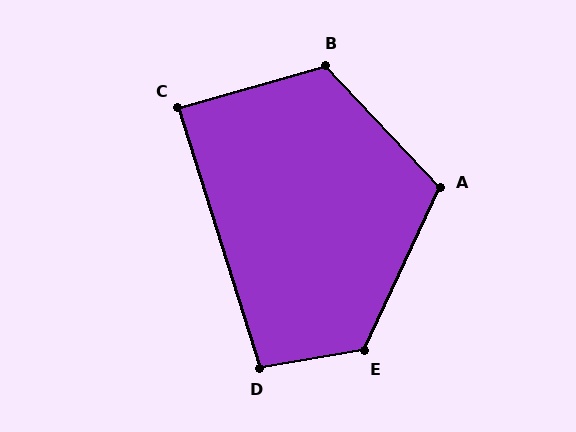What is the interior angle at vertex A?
Approximately 112 degrees (obtuse).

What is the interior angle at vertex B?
Approximately 118 degrees (obtuse).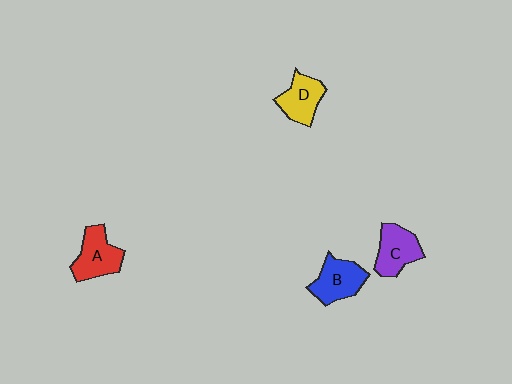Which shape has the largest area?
Shape A (red).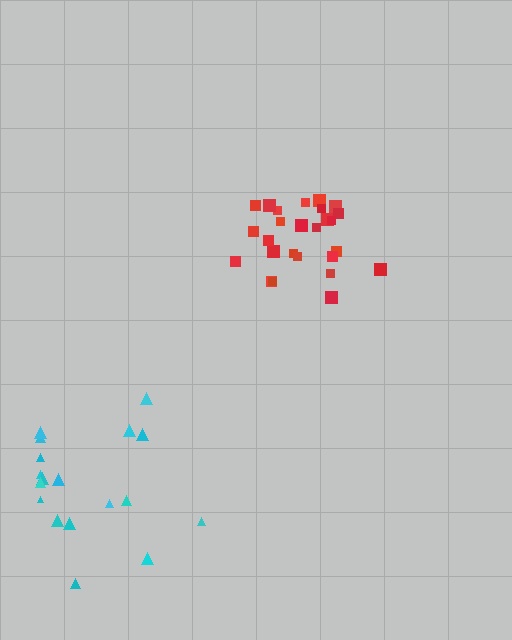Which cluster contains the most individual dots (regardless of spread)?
Red (26).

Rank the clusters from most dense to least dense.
red, cyan.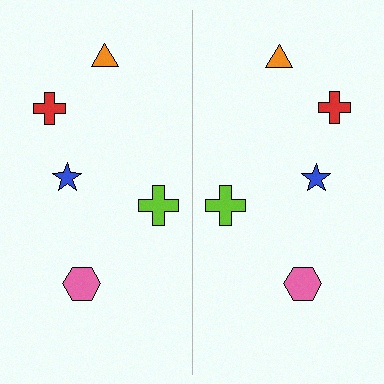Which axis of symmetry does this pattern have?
The pattern has a vertical axis of symmetry running through the center of the image.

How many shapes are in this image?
There are 10 shapes in this image.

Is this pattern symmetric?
Yes, this pattern has bilateral (reflection) symmetry.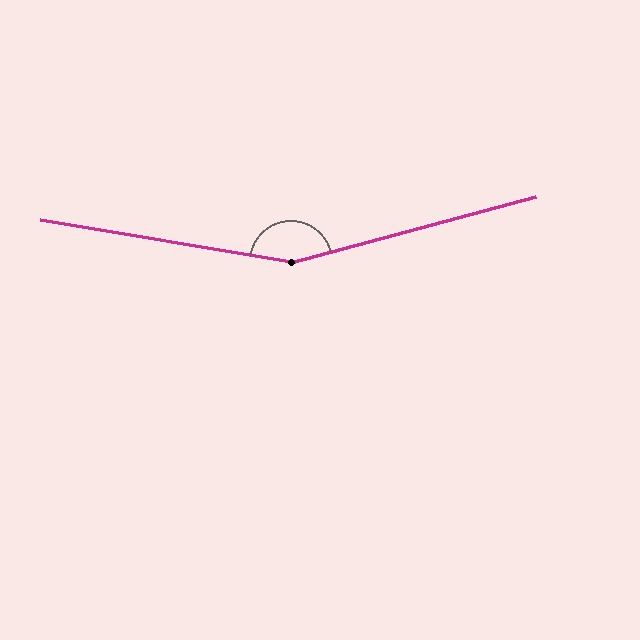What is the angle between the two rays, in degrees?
Approximately 156 degrees.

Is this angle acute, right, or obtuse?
It is obtuse.